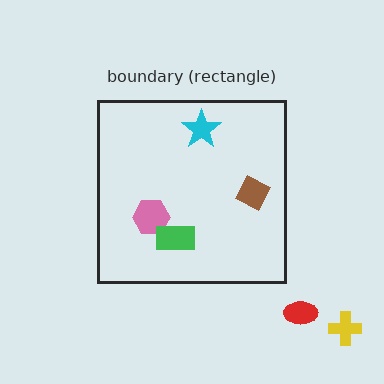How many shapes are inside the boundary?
4 inside, 2 outside.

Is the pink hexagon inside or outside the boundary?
Inside.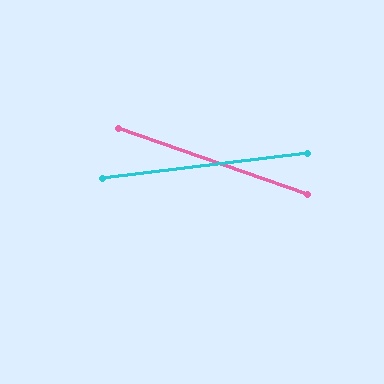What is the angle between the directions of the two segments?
Approximately 26 degrees.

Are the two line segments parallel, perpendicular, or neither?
Neither parallel nor perpendicular — they differ by about 26°.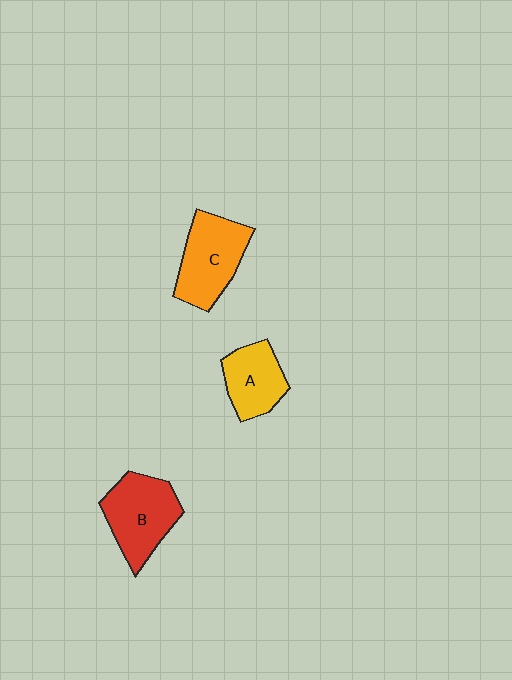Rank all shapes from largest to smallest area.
From largest to smallest: B (red), C (orange), A (yellow).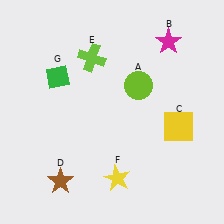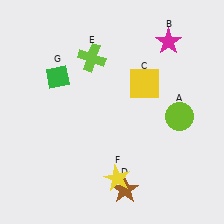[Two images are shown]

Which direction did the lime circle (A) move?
The lime circle (A) moved right.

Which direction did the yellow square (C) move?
The yellow square (C) moved up.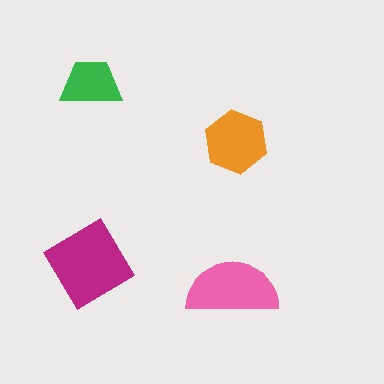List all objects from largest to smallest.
The magenta diamond, the pink semicircle, the orange hexagon, the green trapezoid.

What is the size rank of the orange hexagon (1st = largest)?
3rd.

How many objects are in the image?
There are 4 objects in the image.